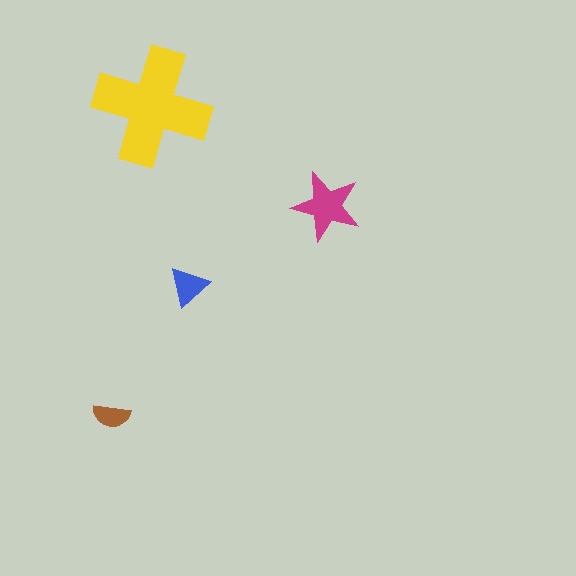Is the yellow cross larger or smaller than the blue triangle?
Larger.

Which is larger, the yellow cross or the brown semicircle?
The yellow cross.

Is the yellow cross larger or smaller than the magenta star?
Larger.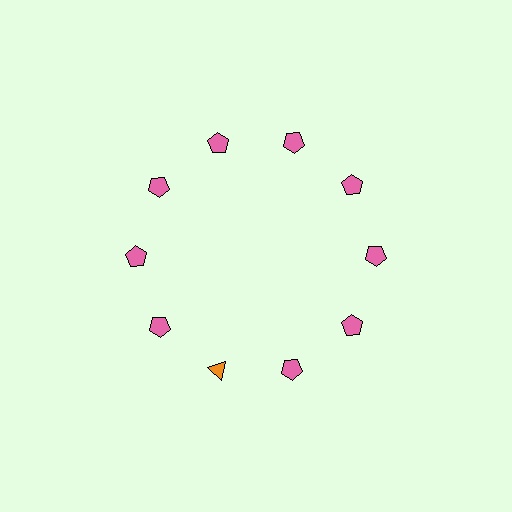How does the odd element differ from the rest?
It differs in both color (orange instead of pink) and shape (triangle instead of pentagon).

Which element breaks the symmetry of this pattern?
The orange triangle at roughly the 7 o'clock position breaks the symmetry. All other shapes are pink pentagons.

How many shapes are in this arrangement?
There are 10 shapes arranged in a ring pattern.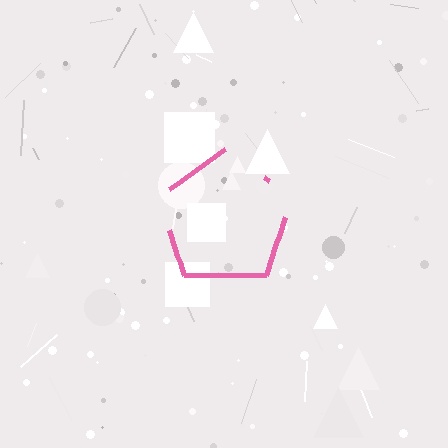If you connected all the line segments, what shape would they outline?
They would outline a pentagon.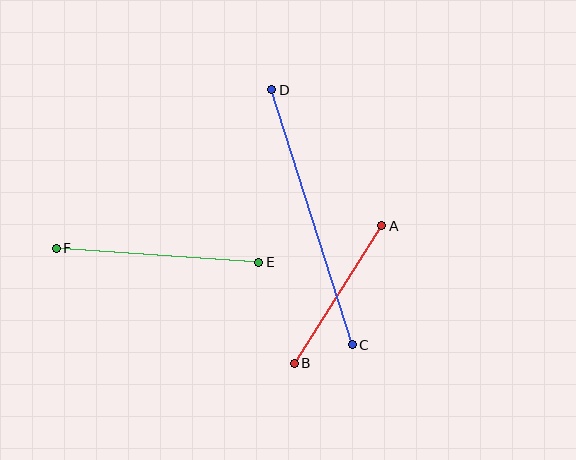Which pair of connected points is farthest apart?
Points C and D are farthest apart.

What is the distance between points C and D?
The distance is approximately 267 pixels.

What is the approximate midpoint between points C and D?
The midpoint is at approximately (312, 217) pixels.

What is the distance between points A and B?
The distance is approximately 163 pixels.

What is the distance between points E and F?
The distance is approximately 203 pixels.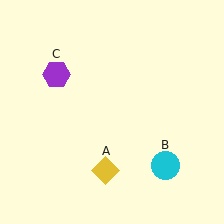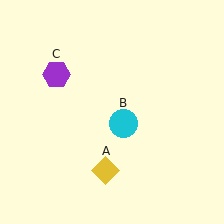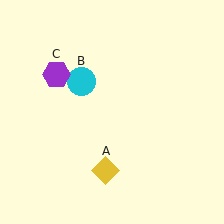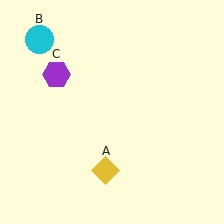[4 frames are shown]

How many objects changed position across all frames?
1 object changed position: cyan circle (object B).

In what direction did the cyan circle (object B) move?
The cyan circle (object B) moved up and to the left.